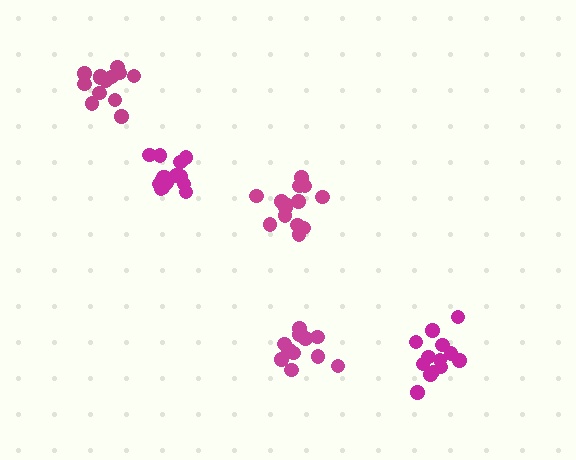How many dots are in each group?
Group 1: 15 dots, Group 2: 13 dots, Group 3: 12 dots, Group 4: 13 dots, Group 5: 14 dots (67 total).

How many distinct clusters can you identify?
There are 5 distinct clusters.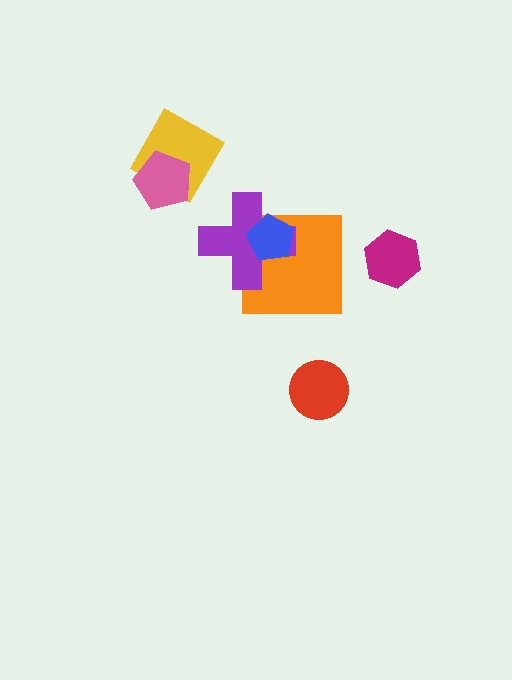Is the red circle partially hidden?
No, no other shape covers it.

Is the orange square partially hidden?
Yes, it is partially covered by another shape.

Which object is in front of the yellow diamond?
The pink pentagon is in front of the yellow diamond.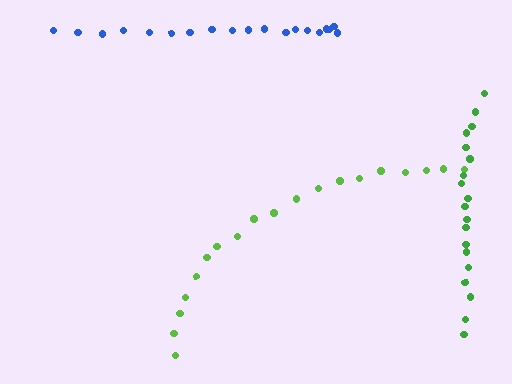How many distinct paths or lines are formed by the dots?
There are 3 distinct paths.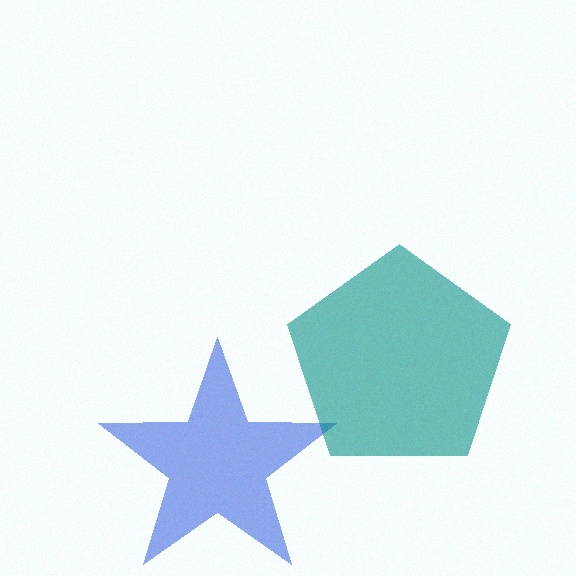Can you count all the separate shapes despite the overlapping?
Yes, there are 2 separate shapes.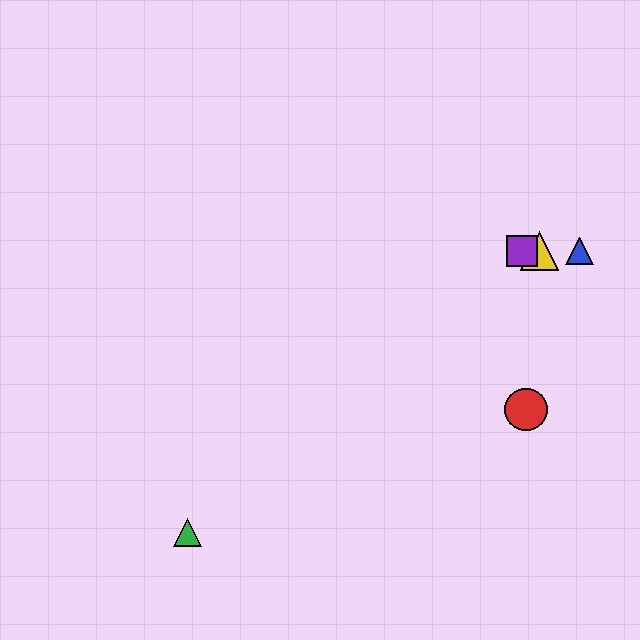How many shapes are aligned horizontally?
3 shapes (the blue triangle, the yellow triangle, the purple square) are aligned horizontally.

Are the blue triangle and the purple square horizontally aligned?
Yes, both are at y≈251.